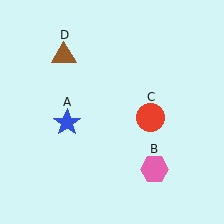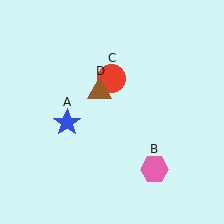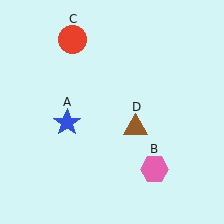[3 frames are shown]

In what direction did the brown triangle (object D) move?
The brown triangle (object D) moved down and to the right.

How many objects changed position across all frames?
2 objects changed position: red circle (object C), brown triangle (object D).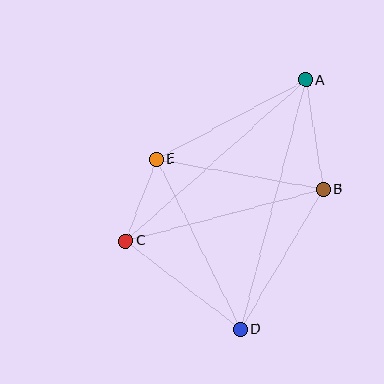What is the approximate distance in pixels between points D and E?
The distance between D and E is approximately 190 pixels.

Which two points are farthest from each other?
Points A and D are farthest from each other.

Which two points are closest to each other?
Points C and E are closest to each other.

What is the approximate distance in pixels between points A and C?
The distance between A and C is approximately 241 pixels.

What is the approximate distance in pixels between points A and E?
The distance between A and E is approximately 169 pixels.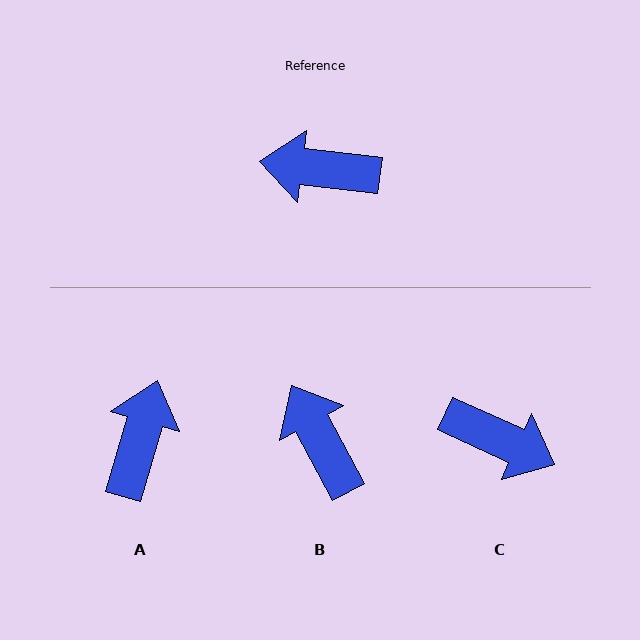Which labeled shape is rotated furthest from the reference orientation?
C, about 162 degrees away.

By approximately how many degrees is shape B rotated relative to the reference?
Approximately 55 degrees clockwise.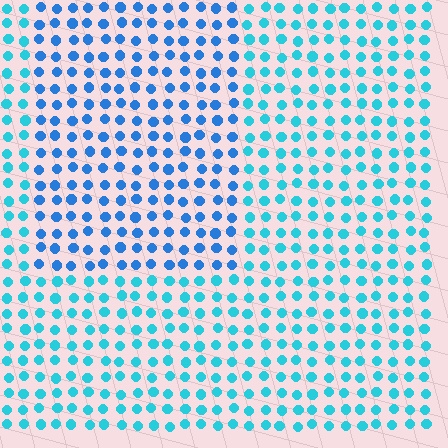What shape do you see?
I see a rectangle.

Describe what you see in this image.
The image is filled with small cyan elements in a uniform arrangement. A rectangle-shaped region is visible where the elements are tinted to a slightly different hue, forming a subtle color boundary.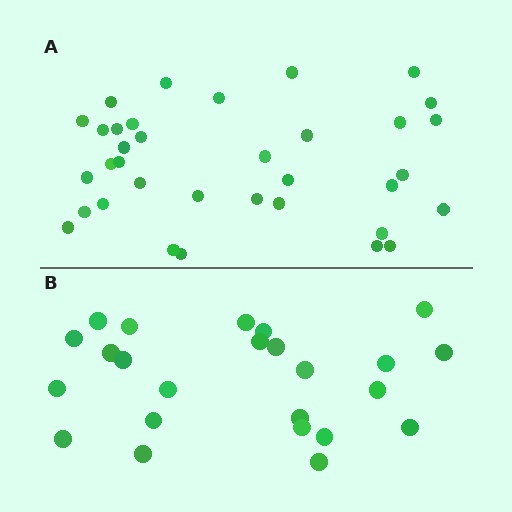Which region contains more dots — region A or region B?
Region A (the top region) has more dots.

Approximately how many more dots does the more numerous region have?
Region A has roughly 12 or so more dots than region B.